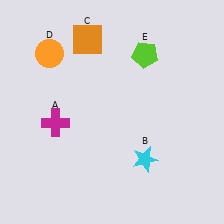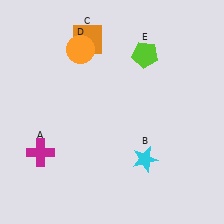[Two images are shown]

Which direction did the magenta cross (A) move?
The magenta cross (A) moved down.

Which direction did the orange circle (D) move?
The orange circle (D) moved right.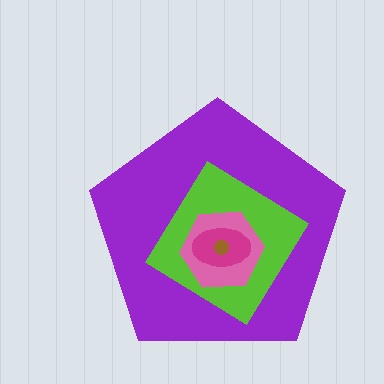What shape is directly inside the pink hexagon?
The magenta ellipse.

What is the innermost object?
The brown circle.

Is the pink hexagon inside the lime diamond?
Yes.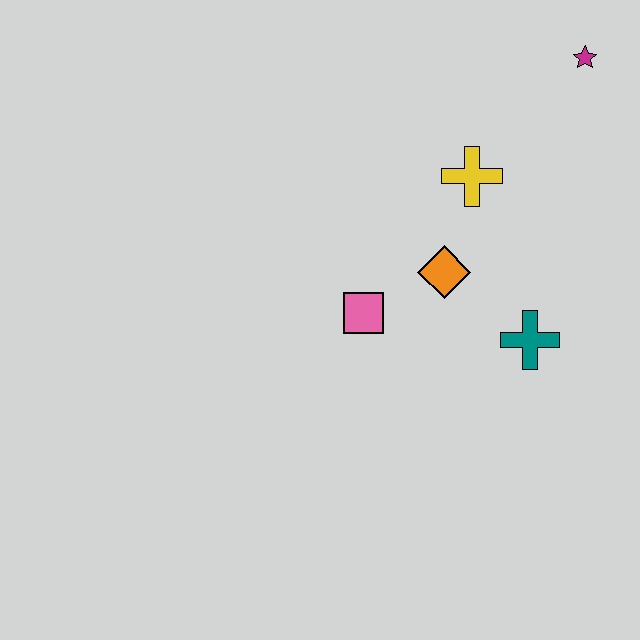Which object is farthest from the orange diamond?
The magenta star is farthest from the orange diamond.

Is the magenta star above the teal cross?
Yes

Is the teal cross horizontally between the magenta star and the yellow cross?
Yes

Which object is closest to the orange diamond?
The pink square is closest to the orange diamond.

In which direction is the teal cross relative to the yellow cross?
The teal cross is below the yellow cross.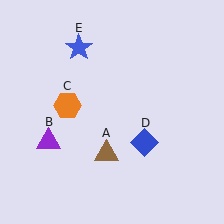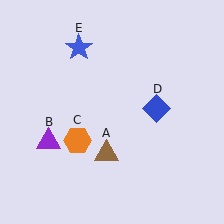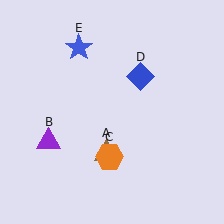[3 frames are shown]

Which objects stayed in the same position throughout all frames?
Brown triangle (object A) and purple triangle (object B) and blue star (object E) remained stationary.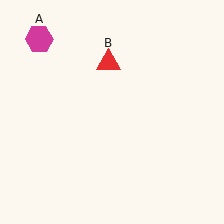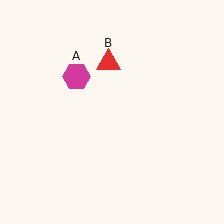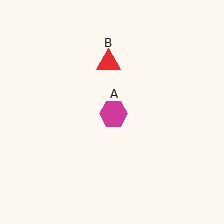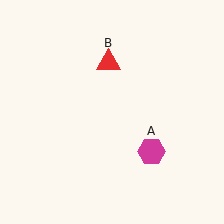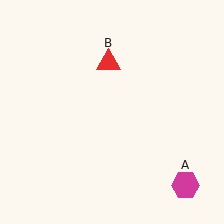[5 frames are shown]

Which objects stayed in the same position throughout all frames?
Red triangle (object B) remained stationary.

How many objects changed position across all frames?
1 object changed position: magenta hexagon (object A).